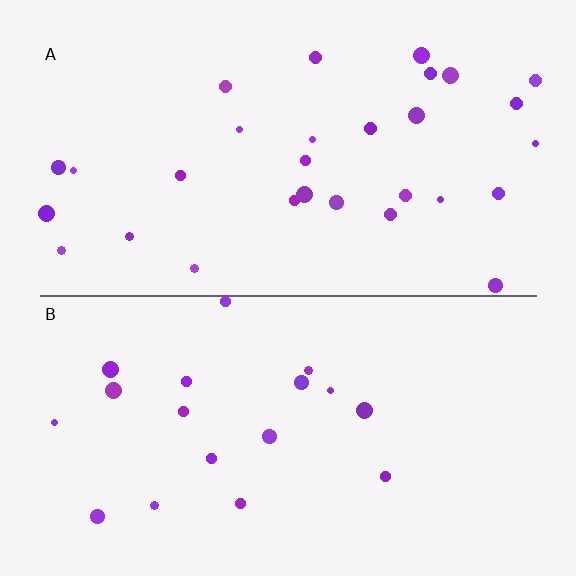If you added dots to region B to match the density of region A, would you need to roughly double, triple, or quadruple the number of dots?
Approximately double.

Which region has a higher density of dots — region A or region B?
A (the top).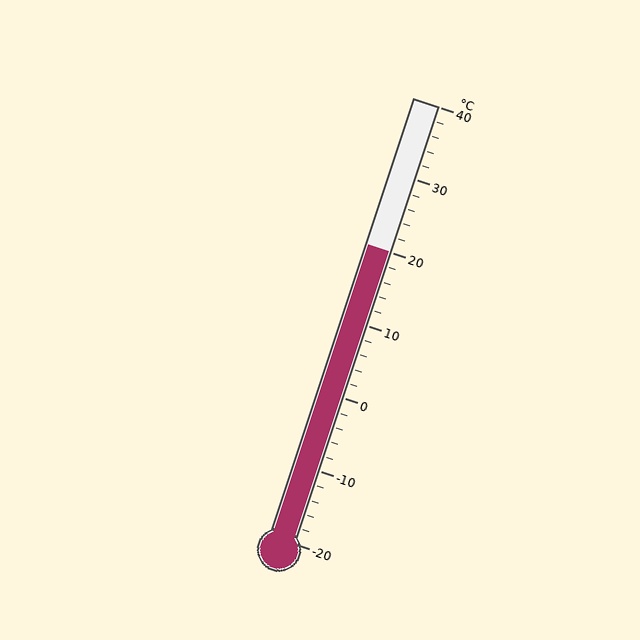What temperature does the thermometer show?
The thermometer shows approximately 20°C.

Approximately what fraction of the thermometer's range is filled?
The thermometer is filled to approximately 65% of its range.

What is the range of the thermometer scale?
The thermometer scale ranges from -20°C to 40°C.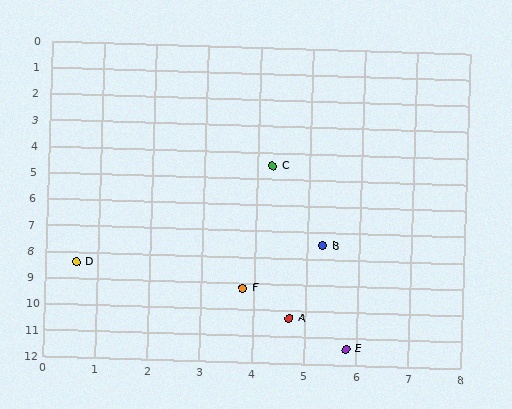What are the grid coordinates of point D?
Point D is at approximately (0.6, 8.4).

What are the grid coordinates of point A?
Point A is at approximately (4.7, 10.3).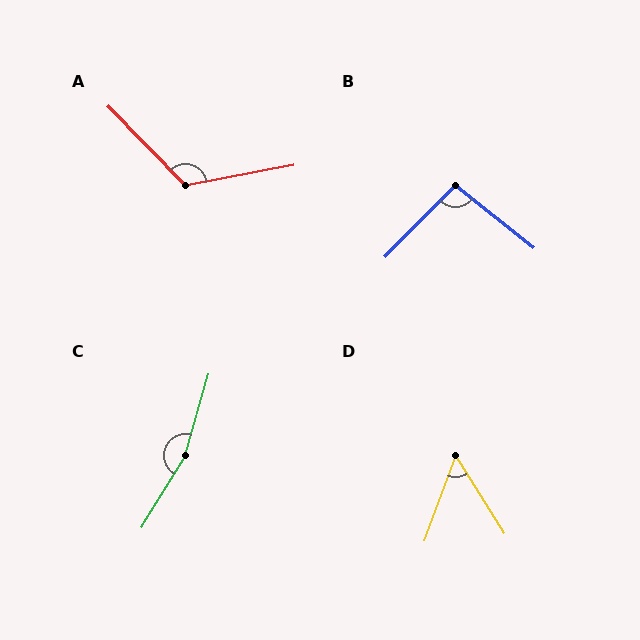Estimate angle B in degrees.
Approximately 96 degrees.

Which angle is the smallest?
D, at approximately 52 degrees.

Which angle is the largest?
C, at approximately 165 degrees.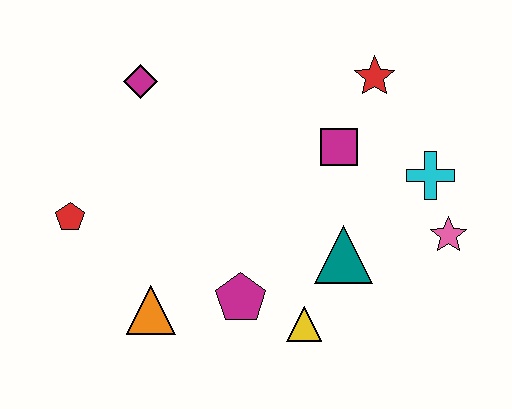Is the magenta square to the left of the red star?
Yes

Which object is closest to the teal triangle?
The yellow triangle is closest to the teal triangle.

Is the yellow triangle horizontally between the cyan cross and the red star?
No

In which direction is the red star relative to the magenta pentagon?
The red star is above the magenta pentagon.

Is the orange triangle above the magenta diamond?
No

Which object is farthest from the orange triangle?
The red star is farthest from the orange triangle.